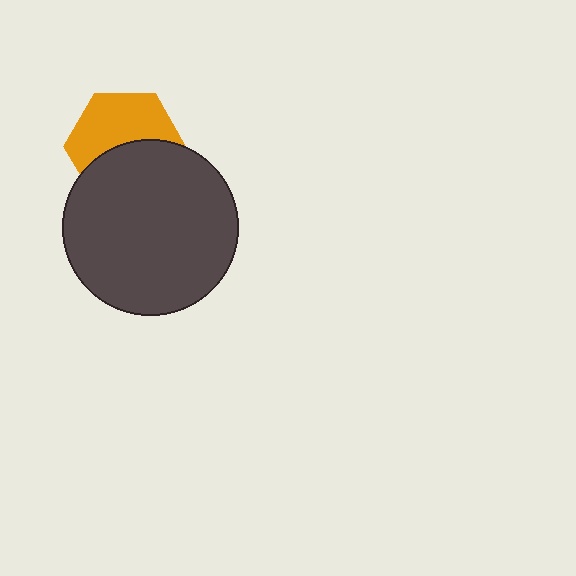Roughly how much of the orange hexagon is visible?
About half of it is visible (roughly 53%).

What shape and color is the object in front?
The object in front is a dark gray circle.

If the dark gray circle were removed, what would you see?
You would see the complete orange hexagon.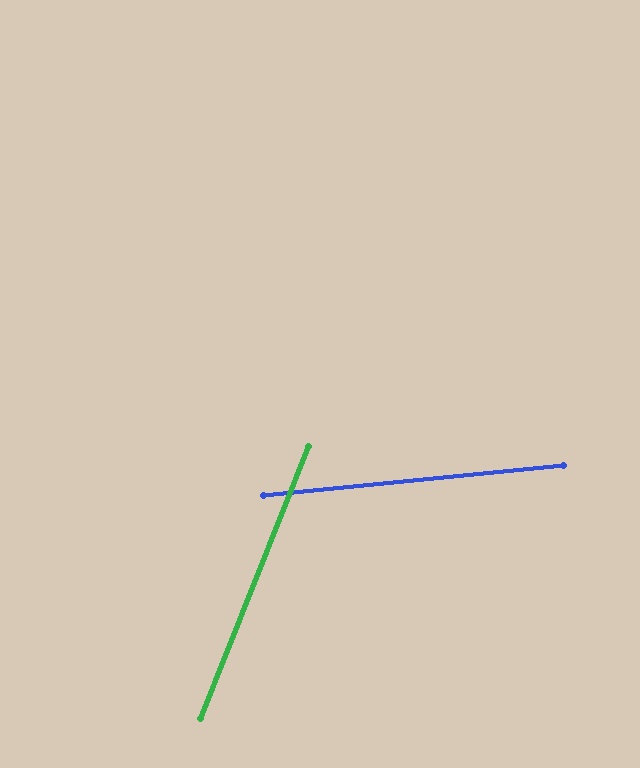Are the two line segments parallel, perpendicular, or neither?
Neither parallel nor perpendicular — they differ by about 63°.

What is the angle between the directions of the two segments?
Approximately 63 degrees.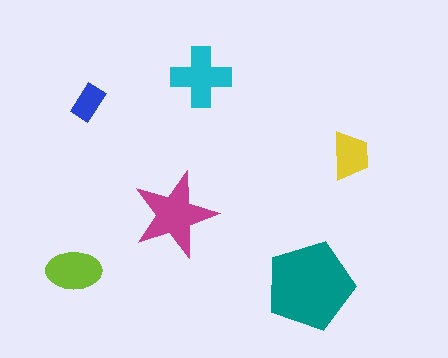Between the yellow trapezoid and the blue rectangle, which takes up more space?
The yellow trapezoid.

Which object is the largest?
The teal pentagon.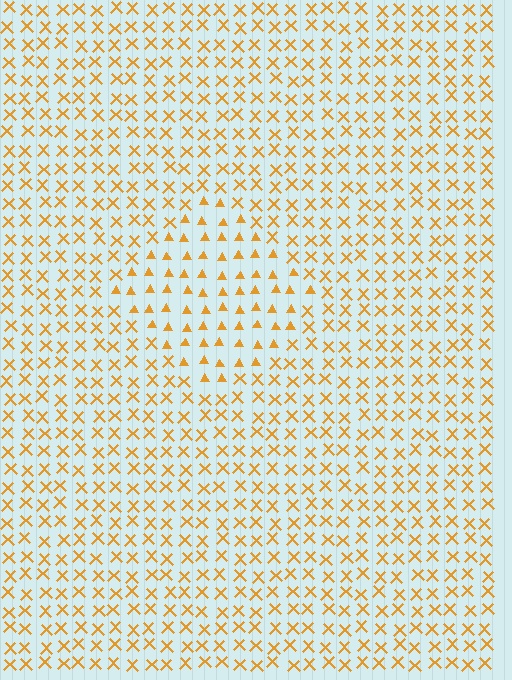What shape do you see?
I see a diamond.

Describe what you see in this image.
The image is filled with small orange elements arranged in a uniform grid. A diamond-shaped region contains triangles, while the surrounding area contains X marks. The boundary is defined purely by the change in element shape.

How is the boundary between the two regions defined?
The boundary is defined by a change in element shape: triangles inside vs. X marks outside. All elements share the same color and spacing.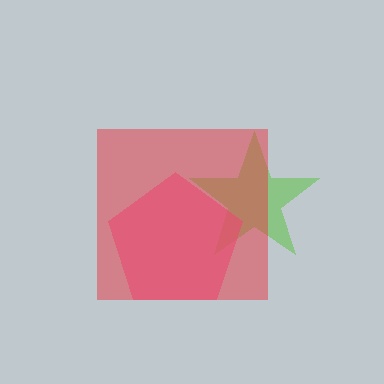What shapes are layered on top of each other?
The layered shapes are: a lime star, a pink pentagon, a red square.